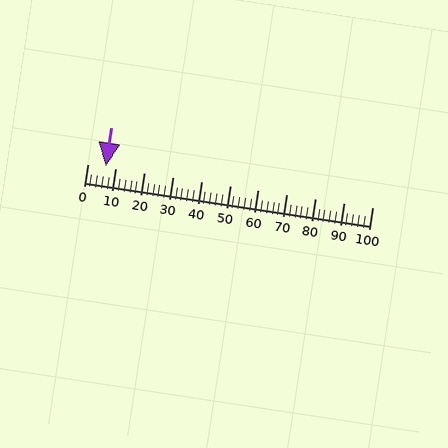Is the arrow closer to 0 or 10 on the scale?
The arrow is closer to 10.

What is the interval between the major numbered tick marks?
The major tick marks are spaced 10 units apart.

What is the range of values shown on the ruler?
The ruler shows values from 0 to 100.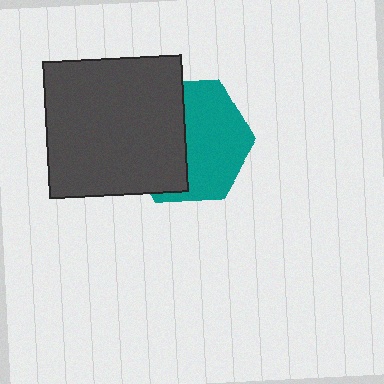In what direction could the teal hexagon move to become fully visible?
The teal hexagon could move right. That would shift it out from behind the dark gray rectangle entirely.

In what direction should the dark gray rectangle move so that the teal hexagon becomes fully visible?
The dark gray rectangle should move left. That is the shortest direction to clear the overlap and leave the teal hexagon fully visible.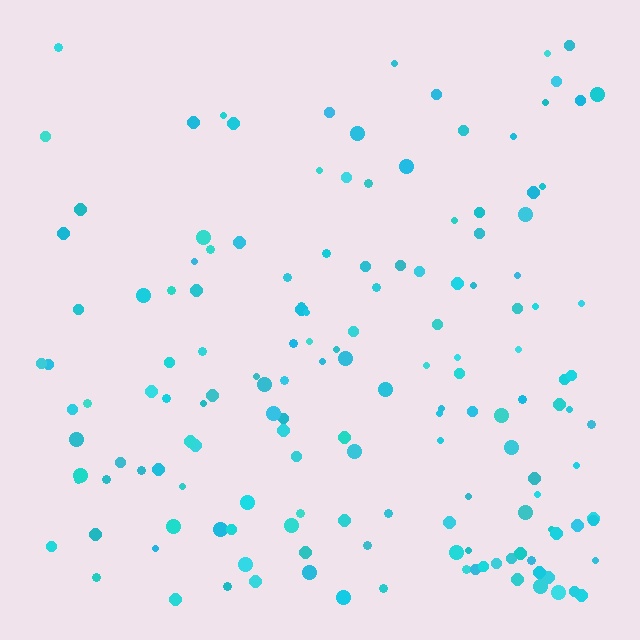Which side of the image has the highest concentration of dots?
The bottom.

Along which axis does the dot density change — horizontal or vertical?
Vertical.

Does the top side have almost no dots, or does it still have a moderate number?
Still a moderate number, just noticeably fewer than the bottom.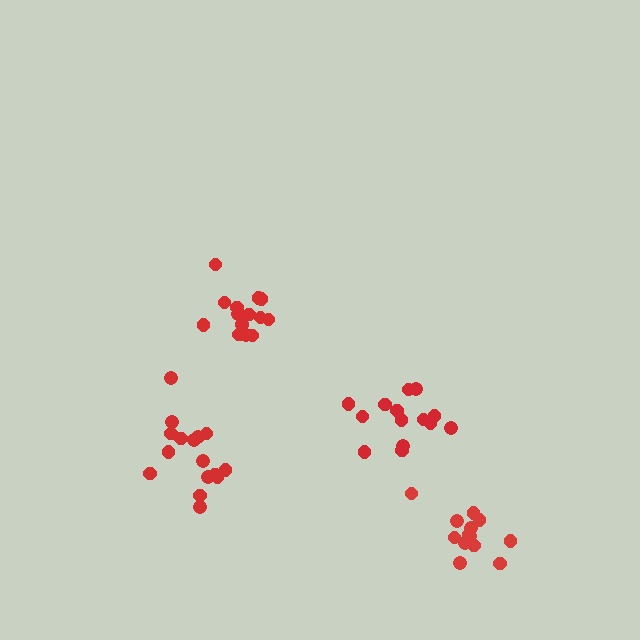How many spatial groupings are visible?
There are 4 spatial groupings.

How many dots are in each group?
Group 1: 14 dots, Group 2: 13 dots, Group 3: 14 dots, Group 4: 16 dots (57 total).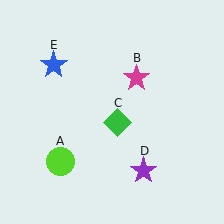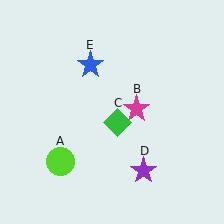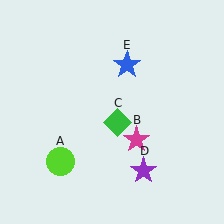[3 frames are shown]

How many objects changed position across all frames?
2 objects changed position: magenta star (object B), blue star (object E).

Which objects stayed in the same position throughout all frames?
Lime circle (object A) and green diamond (object C) and purple star (object D) remained stationary.